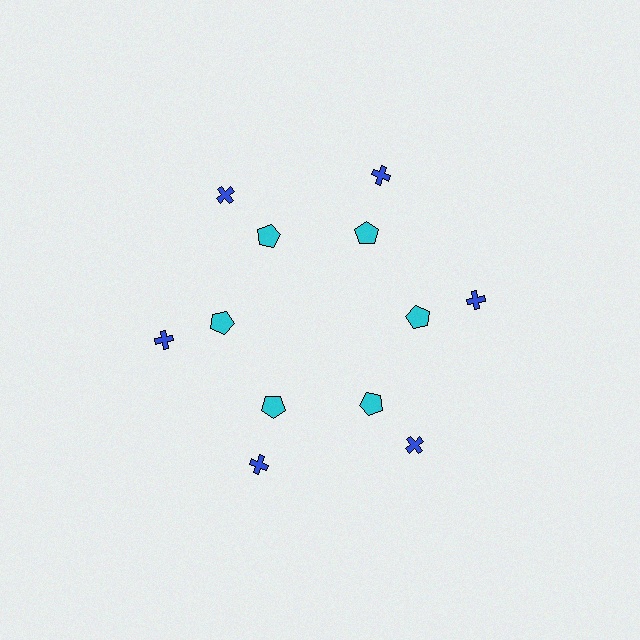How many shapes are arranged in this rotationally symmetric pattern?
There are 12 shapes, arranged in 6 groups of 2.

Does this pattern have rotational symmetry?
Yes, this pattern has 6-fold rotational symmetry. It looks the same after rotating 60 degrees around the center.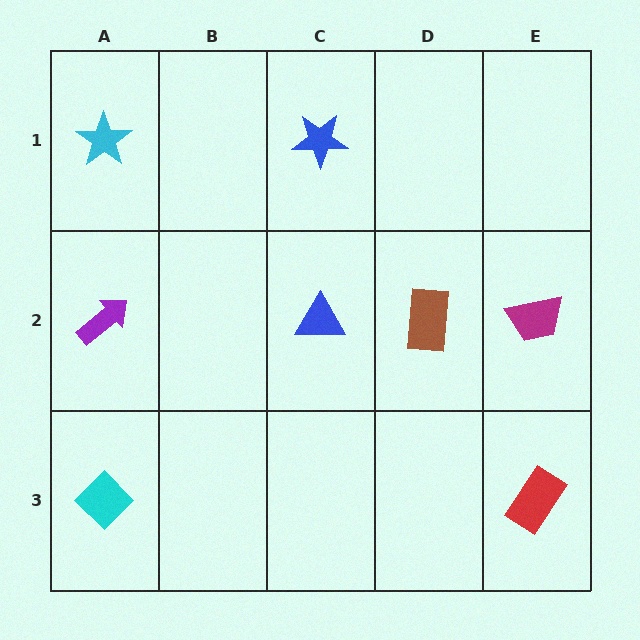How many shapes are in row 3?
2 shapes.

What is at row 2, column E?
A magenta trapezoid.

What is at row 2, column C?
A blue triangle.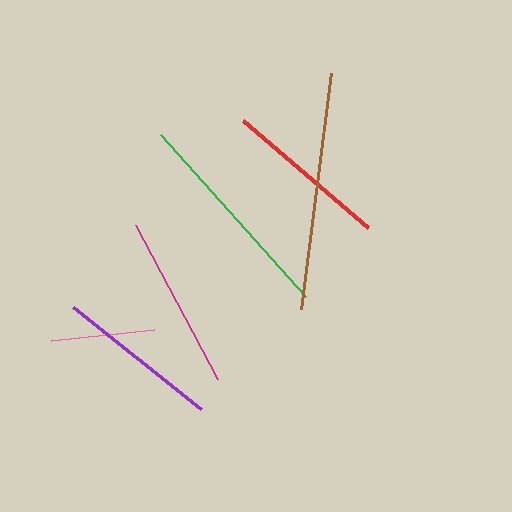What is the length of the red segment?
The red segment is approximately 165 pixels long.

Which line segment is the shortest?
The pink line is the shortest at approximately 104 pixels.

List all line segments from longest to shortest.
From longest to shortest: brown, green, magenta, red, purple, pink.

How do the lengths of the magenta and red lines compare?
The magenta and red lines are approximately the same length.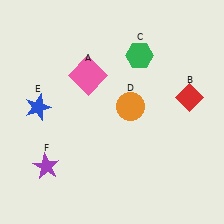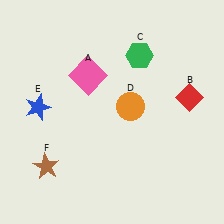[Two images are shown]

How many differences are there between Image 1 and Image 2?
There is 1 difference between the two images.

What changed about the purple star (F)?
In Image 1, F is purple. In Image 2, it changed to brown.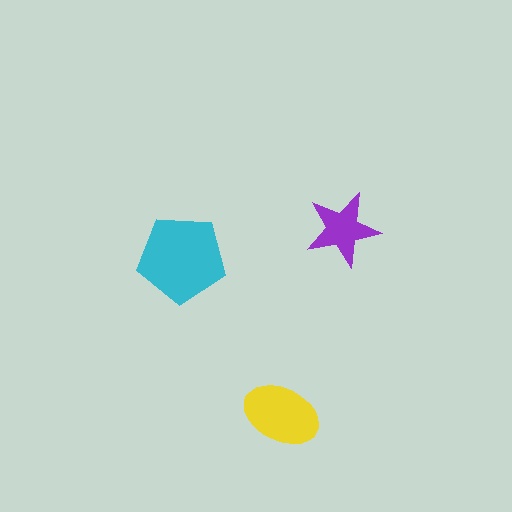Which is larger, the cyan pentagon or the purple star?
The cyan pentagon.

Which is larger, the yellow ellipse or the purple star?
The yellow ellipse.